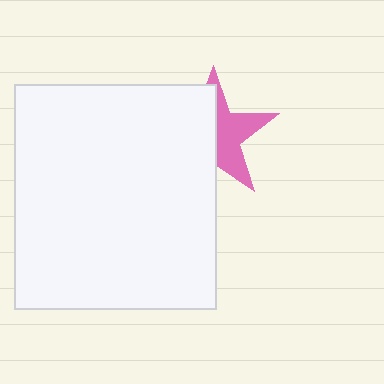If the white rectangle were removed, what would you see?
You would see the complete pink star.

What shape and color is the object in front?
The object in front is a white rectangle.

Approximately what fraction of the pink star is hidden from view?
Roughly 55% of the pink star is hidden behind the white rectangle.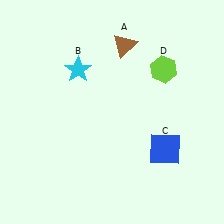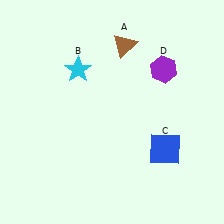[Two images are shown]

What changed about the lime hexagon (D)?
In Image 1, D is lime. In Image 2, it changed to purple.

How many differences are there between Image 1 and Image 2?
There is 1 difference between the two images.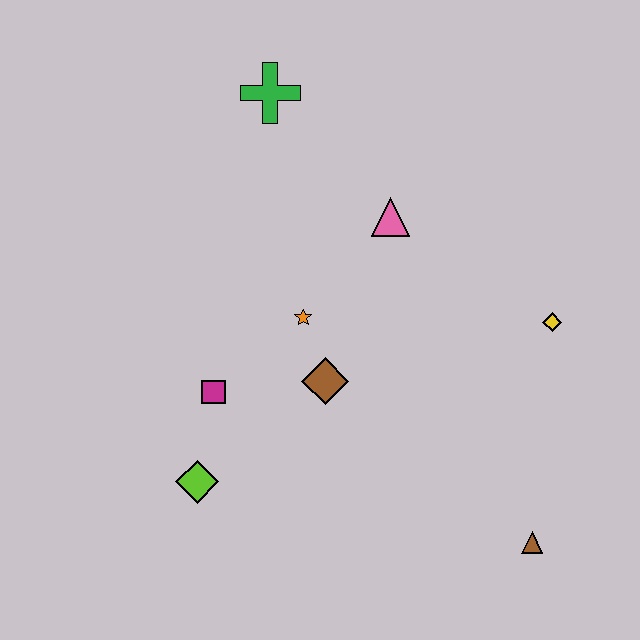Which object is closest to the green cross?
The pink triangle is closest to the green cross.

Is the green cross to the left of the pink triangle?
Yes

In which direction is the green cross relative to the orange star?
The green cross is above the orange star.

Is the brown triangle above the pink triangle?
No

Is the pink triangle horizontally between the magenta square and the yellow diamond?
Yes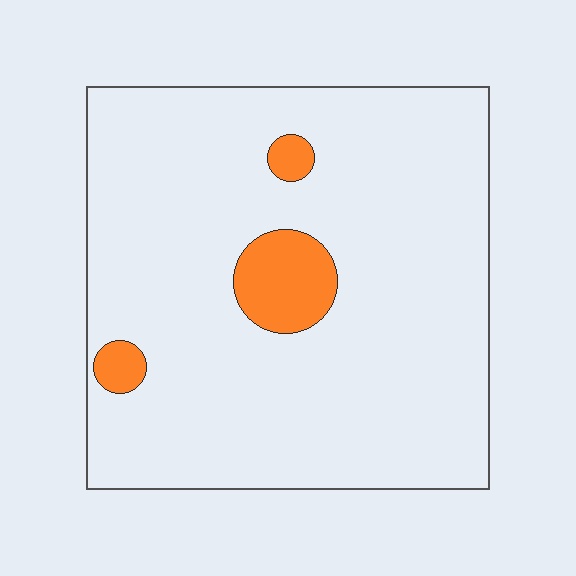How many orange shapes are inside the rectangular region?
3.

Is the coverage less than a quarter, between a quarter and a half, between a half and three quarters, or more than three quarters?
Less than a quarter.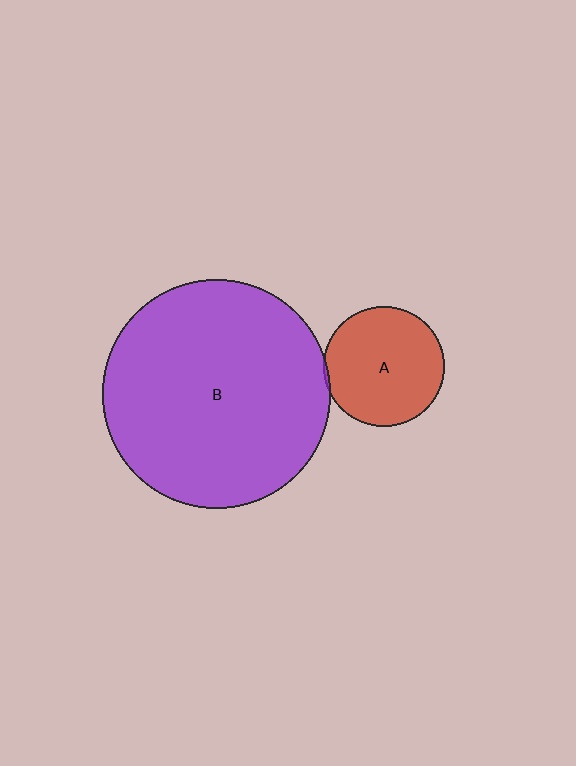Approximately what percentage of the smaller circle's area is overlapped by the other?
Approximately 5%.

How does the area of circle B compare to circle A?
Approximately 3.6 times.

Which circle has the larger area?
Circle B (purple).